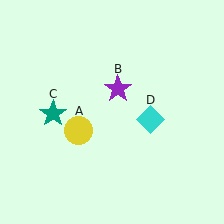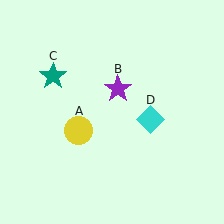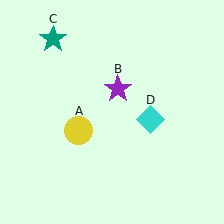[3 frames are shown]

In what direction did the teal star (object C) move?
The teal star (object C) moved up.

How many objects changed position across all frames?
1 object changed position: teal star (object C).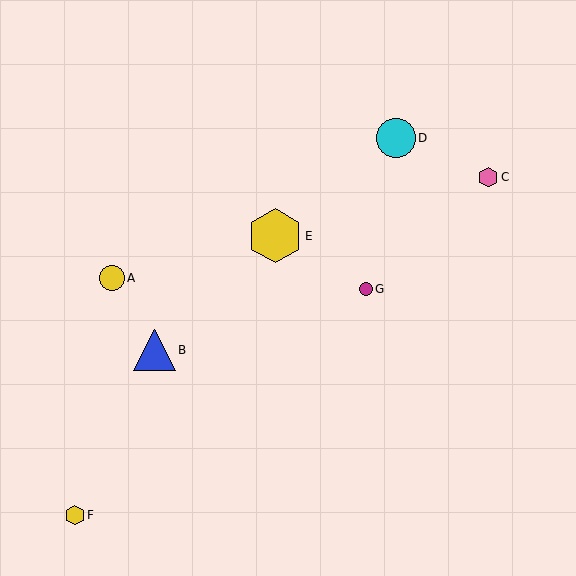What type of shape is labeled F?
Shape F is a yellow hexagon.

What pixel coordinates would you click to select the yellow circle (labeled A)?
Click at (112, 278) to select the yellow circle A.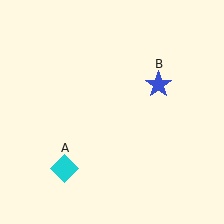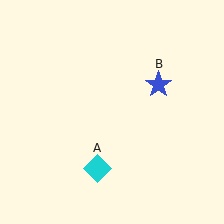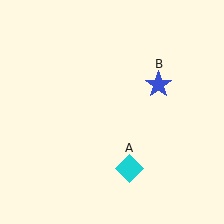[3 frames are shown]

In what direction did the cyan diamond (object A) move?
The cyan diamond (object A) moved right.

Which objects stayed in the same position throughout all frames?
Blue star (object B) remained stationary.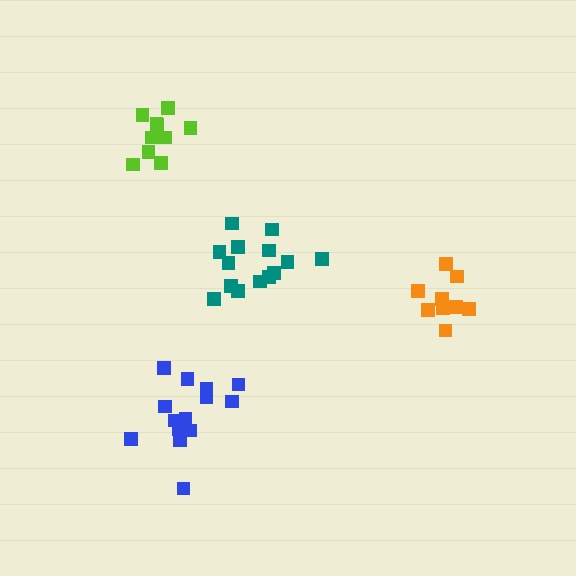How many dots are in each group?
Group 1: 15 dots, Group 2: 9 dots, Group 3: 10 dots, Group 4: 14 dots (48 total).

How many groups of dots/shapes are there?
There are 4 groups.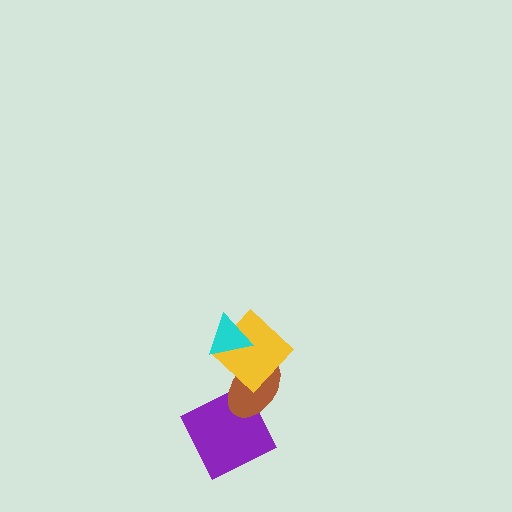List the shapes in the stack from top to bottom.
From top to bottom: the cyan triangle, the yellow diamond, the brown ellipse, the purple square.